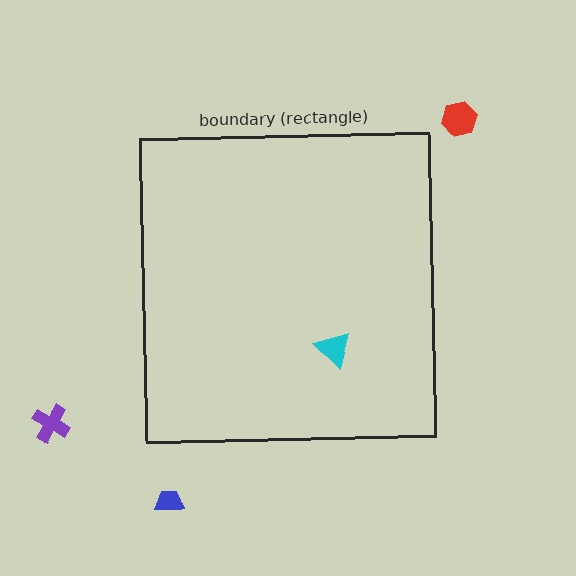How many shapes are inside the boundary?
1 inside, 3 outside.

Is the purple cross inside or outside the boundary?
Outside.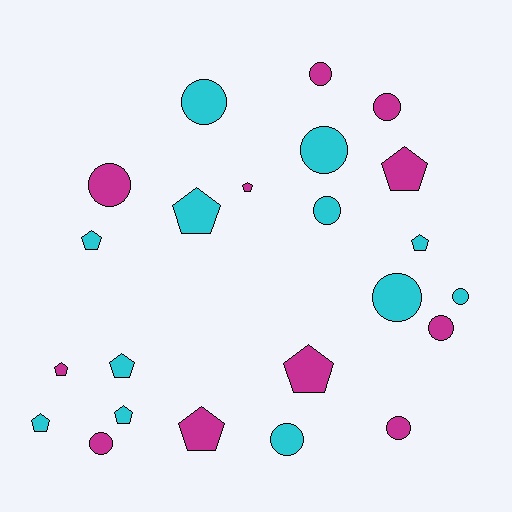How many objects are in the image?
There are 23 objects.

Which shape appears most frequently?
Circle, with 12 objects.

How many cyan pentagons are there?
There are 6 cyan pentagons.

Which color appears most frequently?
Cyan, with 12 objects.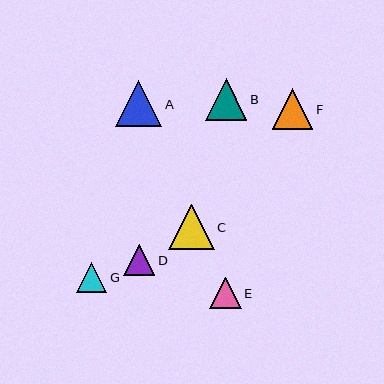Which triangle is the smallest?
Triangle G is the smallest with a size of approximately 30 pixels.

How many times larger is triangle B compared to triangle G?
Triangle B is approximately 1.4 times the size of triangle G.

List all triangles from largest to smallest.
From largest to smallest: A, C, B, F, E, D, G.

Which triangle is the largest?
Triangle A is the largest with a size of approximately 46 pixels.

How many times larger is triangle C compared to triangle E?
Triangle C is approximately 1.4 times the size of triangle E.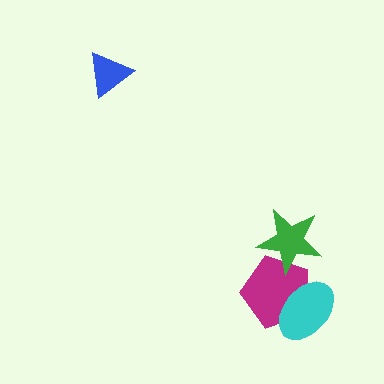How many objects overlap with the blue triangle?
0 objects overlap with the blue triangle.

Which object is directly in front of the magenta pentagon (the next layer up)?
The cyan ellipse is directly in front of the magenta pentagon.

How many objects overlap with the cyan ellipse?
1 object overlaps with the cyan ellipse.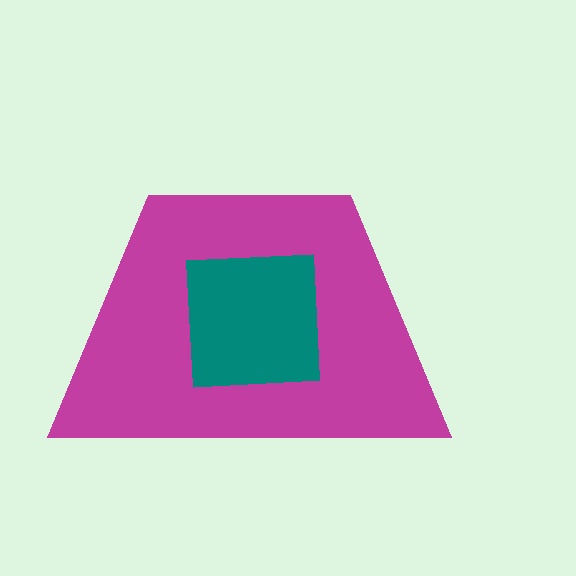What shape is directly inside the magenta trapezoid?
The teal square.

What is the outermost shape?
The magenta trapezoid.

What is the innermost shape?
The teal square.